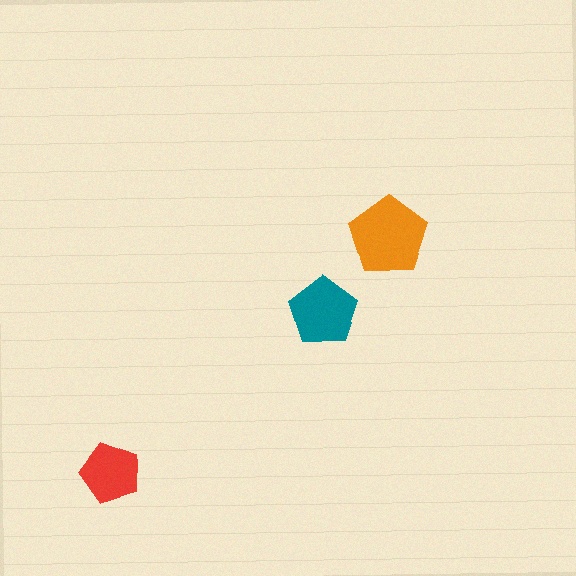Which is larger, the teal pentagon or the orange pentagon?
The orange one.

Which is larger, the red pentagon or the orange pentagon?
The orange one.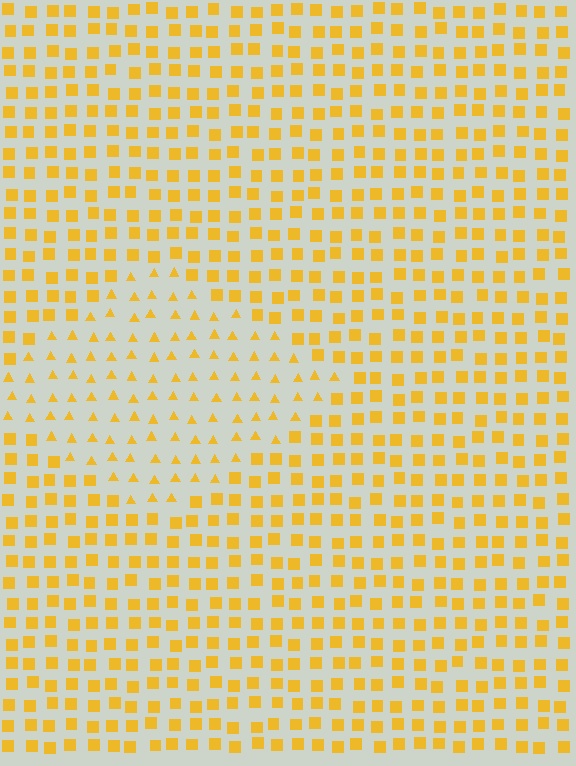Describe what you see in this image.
The image is filled with small yellow elements arranged in a uniform grid. A diamond-shaped region contains triangles, while the surrounding area contains squares. The boundary is defined purely by the change in element shape.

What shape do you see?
I see a diamond.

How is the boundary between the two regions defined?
The boundary is defined by a change in element shape: triangles inside vs. squares outside. All elements share the same color and spacing.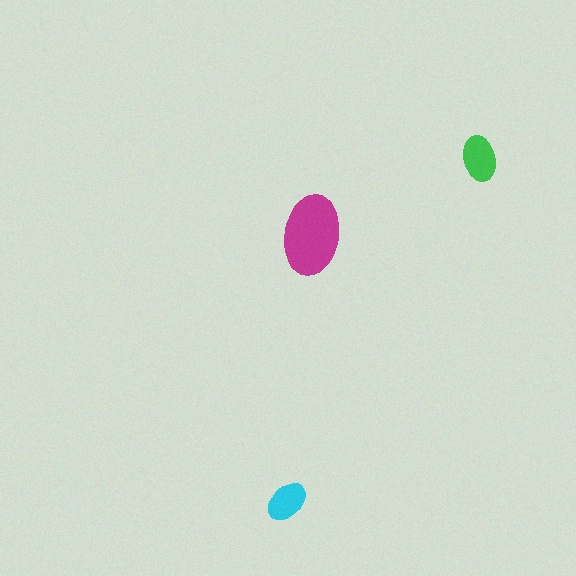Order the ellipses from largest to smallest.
the magenta one, the green one, the cyan one.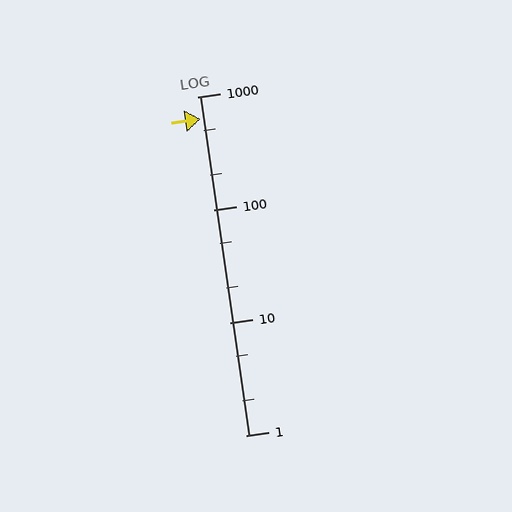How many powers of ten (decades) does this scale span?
The scale spans 3 decades, from 1 to 1000.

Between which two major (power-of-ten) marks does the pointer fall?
The pointer is between 100 and 1000.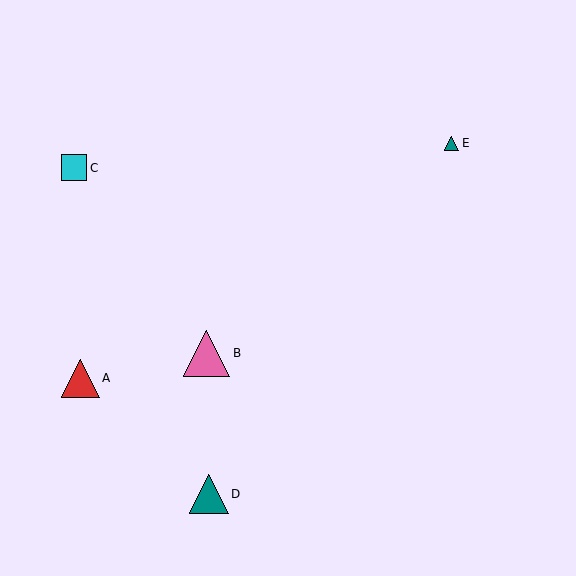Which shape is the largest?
The pink triangle (labeled B) is the largest.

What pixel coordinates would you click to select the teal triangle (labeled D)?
Click at (209, 494) to select the teal triangle D.